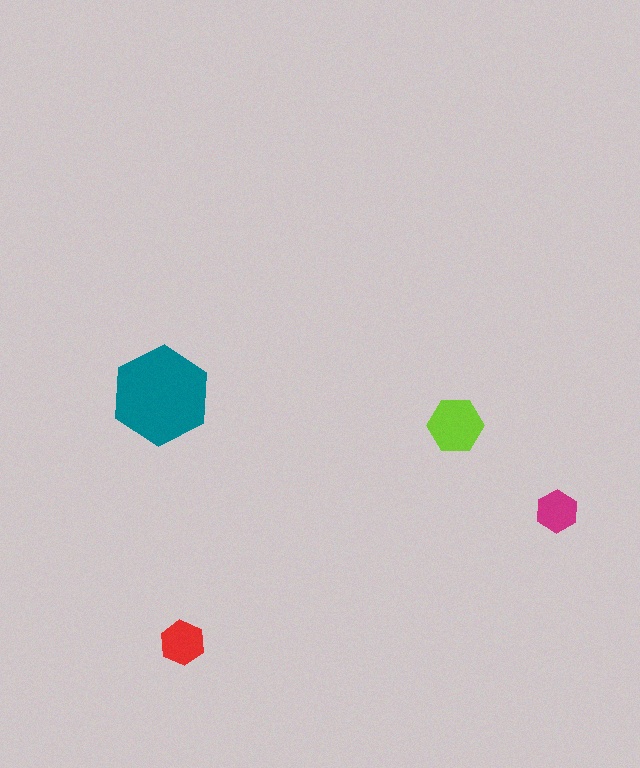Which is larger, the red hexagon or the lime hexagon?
The lime one.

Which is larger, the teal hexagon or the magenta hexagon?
The teal one.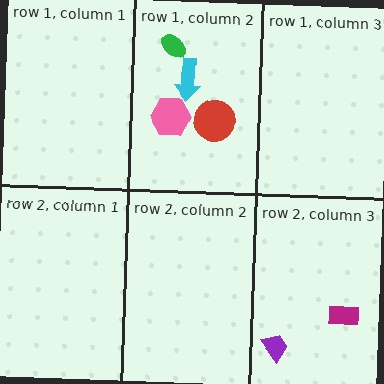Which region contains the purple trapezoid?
The row 2, column 3 region.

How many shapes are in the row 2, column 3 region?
2.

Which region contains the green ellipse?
The row 1, column 2 region.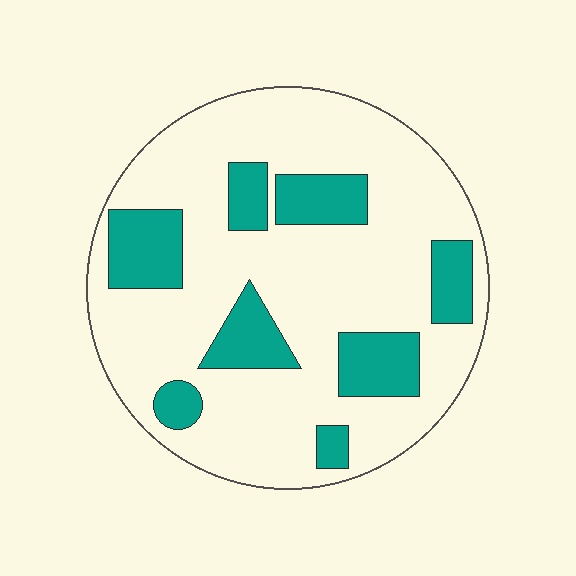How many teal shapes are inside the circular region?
8.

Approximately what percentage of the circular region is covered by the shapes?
Approximately 25%.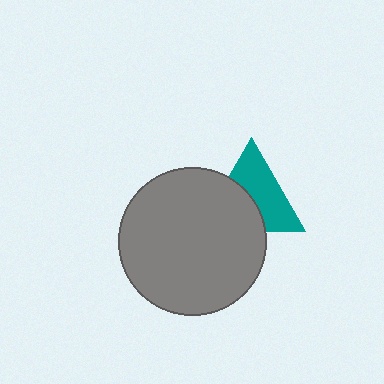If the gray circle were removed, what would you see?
You would see the complete teal triangle.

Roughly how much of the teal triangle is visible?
About half of it is visible (roughly 56%).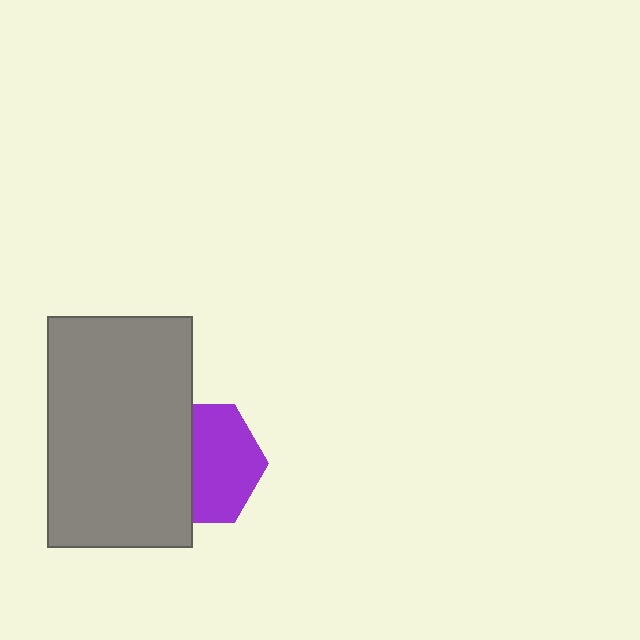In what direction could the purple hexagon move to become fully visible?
The purple hexagon could move right. That would shift it out from behind the gray rectangle entirely.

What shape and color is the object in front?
The object in front is a gray rectangle.